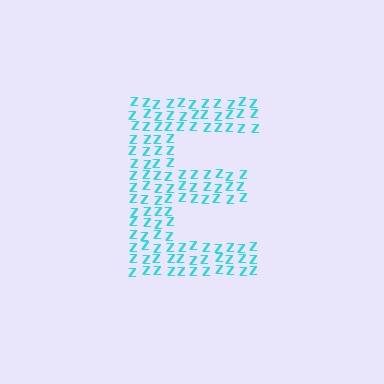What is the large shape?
The large shape is the letter E.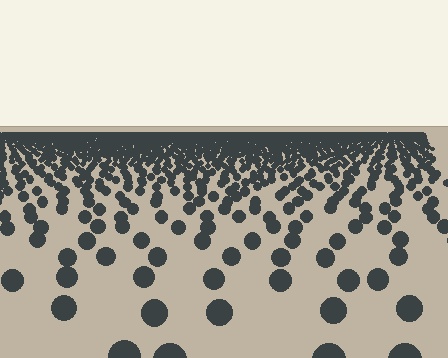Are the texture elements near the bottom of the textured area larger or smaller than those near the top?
Larger. Near the bottom, elements are closer to the viewer and appear at a bigger on-screen size.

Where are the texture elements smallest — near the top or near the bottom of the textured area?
Near the top.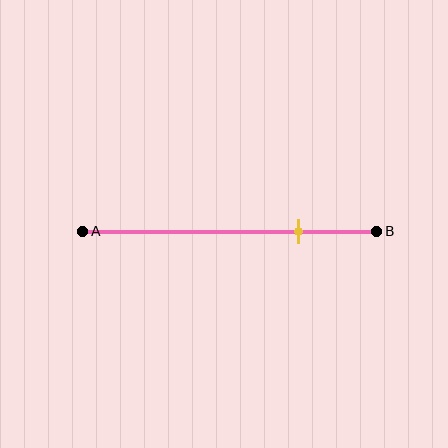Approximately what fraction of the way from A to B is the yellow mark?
The yellow mark is approximately 75% of the way from A to B.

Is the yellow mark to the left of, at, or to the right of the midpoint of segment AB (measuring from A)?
The yellow mark is to the right of the midpoint of segment AB.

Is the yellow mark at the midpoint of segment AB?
No, the mark is at about 75% from A, not at the 50% midpoint.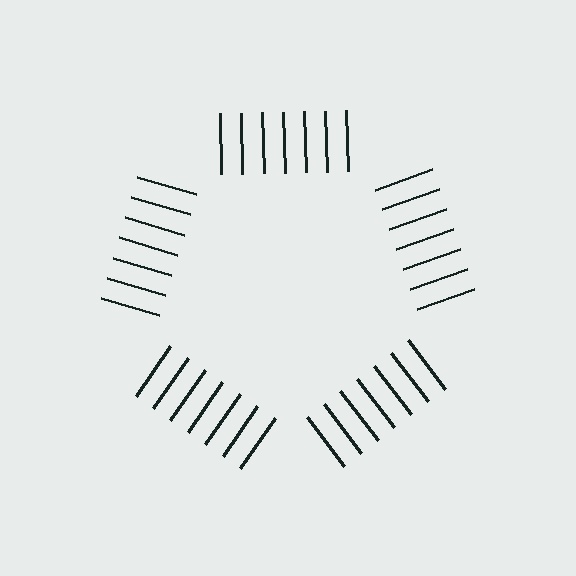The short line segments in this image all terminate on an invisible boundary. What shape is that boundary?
An illusory pentagon — the line segments terminate on its edges but no continuous stroke is drawn.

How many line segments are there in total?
35 — 7 along each of the 5 edges.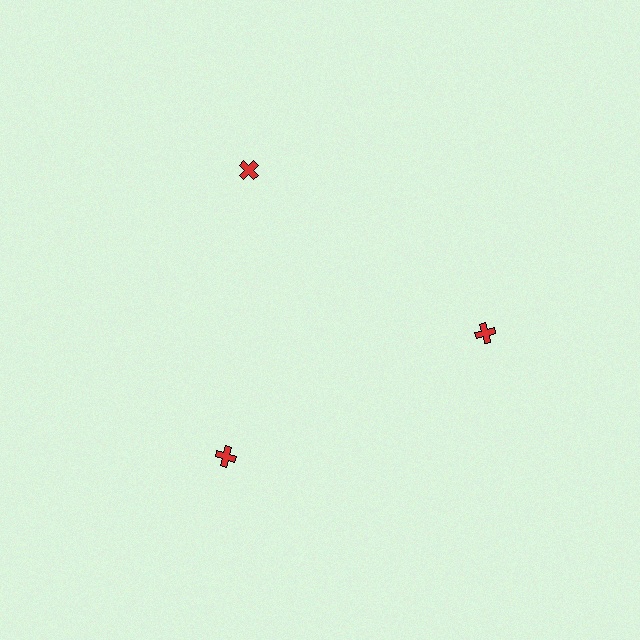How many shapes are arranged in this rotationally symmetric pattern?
There are 3 shapes, arranged in 3 groups of 1.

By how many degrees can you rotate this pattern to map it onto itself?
The pattern maps onto itself every 120 degrees of rotation.